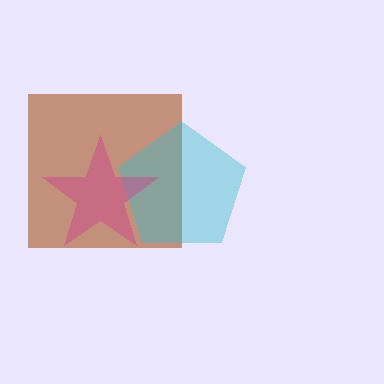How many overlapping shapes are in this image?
There are 3 overlapping shapes in the image.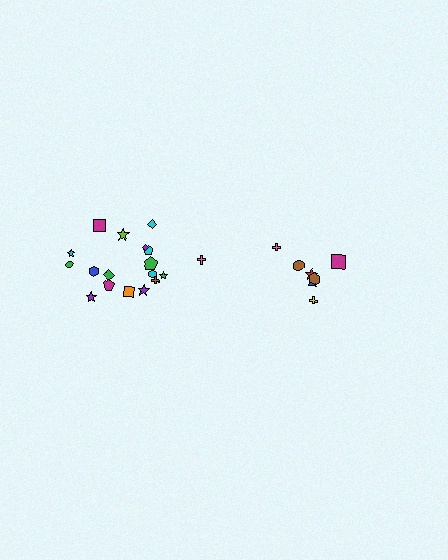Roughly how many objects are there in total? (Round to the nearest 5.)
Roughly 25 objects in total.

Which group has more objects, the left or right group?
The left group.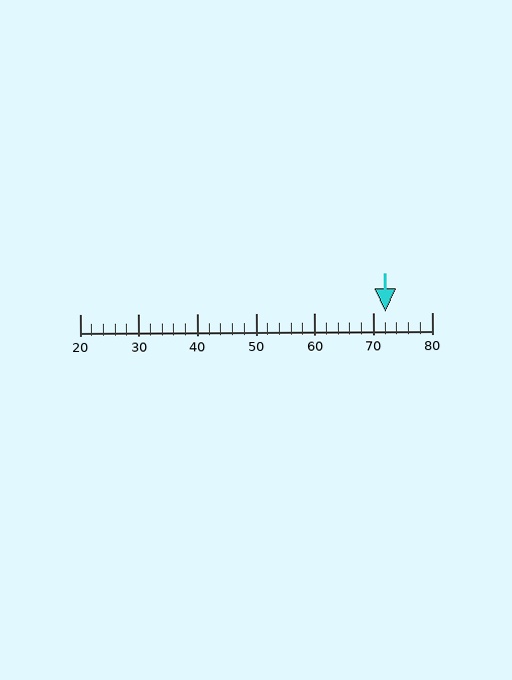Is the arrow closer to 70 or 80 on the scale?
The arrow is closer to 70.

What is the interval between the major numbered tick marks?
The major tick marks are spaced 10 units apart.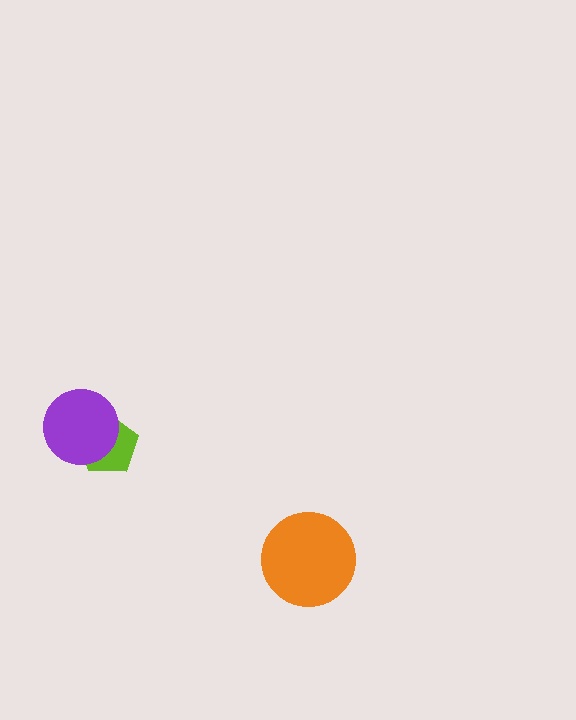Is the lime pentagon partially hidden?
Yes, it is partially covered by another shape.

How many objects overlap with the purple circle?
1 object overlaps with the purple circle.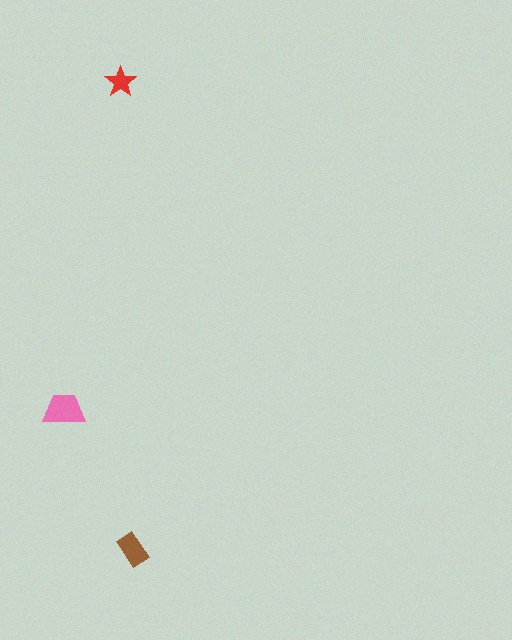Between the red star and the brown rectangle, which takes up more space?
The brown rectangle.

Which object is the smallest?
The red star.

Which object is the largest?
The pink trapezoid.